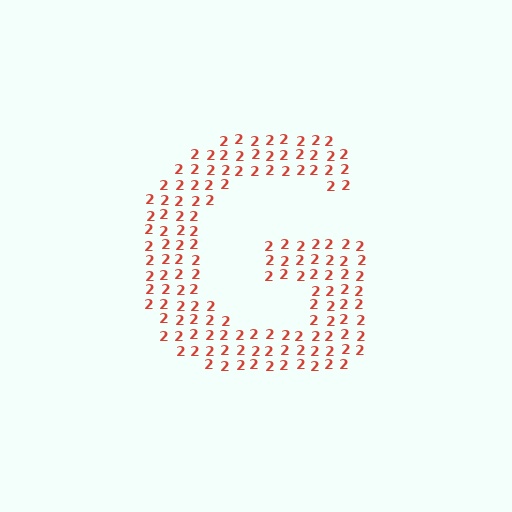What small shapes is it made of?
It is made of small digit 2's.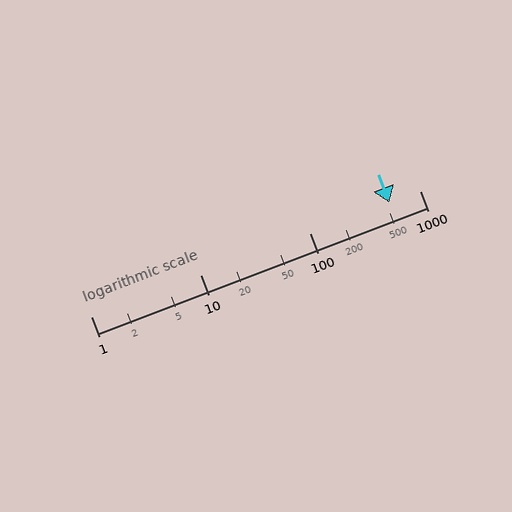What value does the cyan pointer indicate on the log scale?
The pointer indicates approximately 530.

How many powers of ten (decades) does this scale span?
The scale spans 3 decades, from 1 to 1000.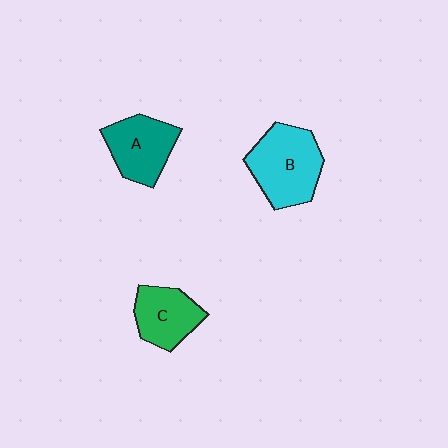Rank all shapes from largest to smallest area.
From largest to smallest: B (cyan), A (teal), C (green).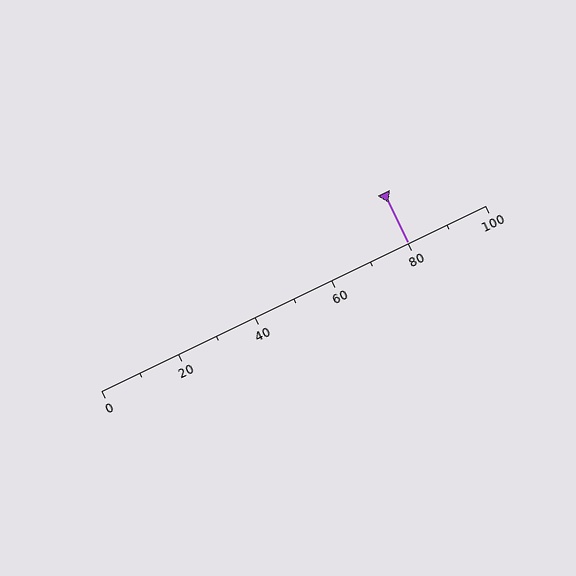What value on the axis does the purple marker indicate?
The marker indicates approximately 80.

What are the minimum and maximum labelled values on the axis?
The axis runs from 0 to 100.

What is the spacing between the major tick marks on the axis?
The major ticks are spaced 20 apart.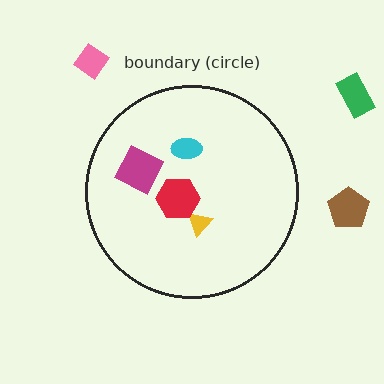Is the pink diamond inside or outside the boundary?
Outside.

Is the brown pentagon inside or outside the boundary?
Outside.